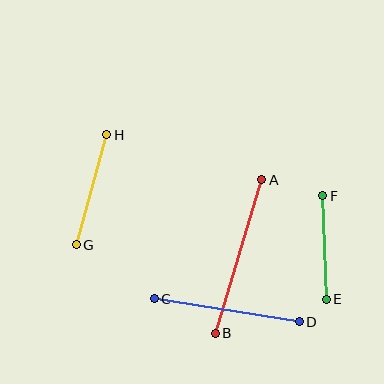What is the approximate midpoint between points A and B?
The midpoint is at approximately (239, 256) pixels.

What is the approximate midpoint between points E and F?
The midpoint is at approximately (324, 247) pixels.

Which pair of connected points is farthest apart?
Points A and B are farthest apart.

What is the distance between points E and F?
The distance is approximately 104 pixels.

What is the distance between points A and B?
The distance is approximately 160 pixels.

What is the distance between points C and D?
The distance is approximately 147 pixels.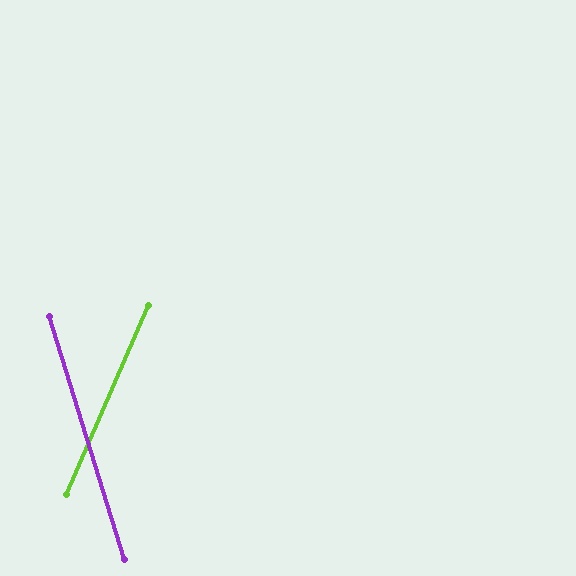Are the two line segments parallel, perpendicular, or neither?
Neither parallel nor perpendicular — they differ by about 41°.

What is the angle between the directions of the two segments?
Approximately 41 degrees.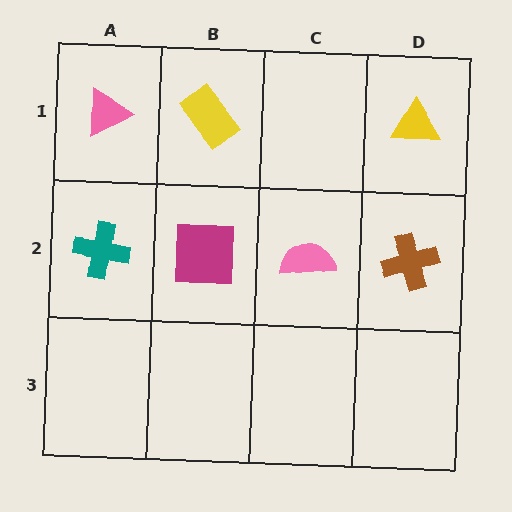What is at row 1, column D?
A yellow triangle.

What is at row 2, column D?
A brown cross.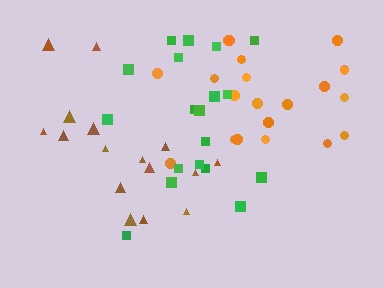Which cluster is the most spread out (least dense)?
Brown.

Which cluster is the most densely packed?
Orange.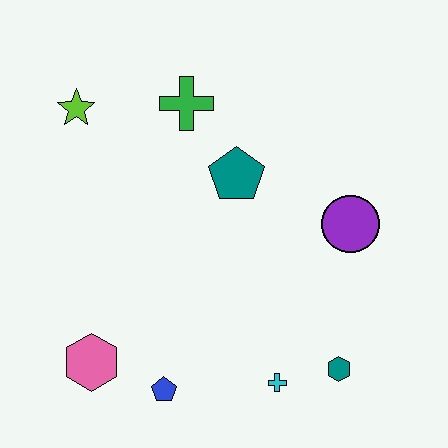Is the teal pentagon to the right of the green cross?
Yes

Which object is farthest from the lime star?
The teal hexagon is farthest from the lime star.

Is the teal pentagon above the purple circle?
Yes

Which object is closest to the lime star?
The green cross is closest to the lime star.